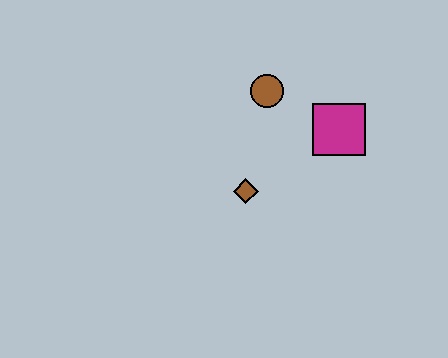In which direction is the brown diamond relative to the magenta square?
The brown diamond is to the left of the magenta square.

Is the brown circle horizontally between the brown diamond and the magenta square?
Yes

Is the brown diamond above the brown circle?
No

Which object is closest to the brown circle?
The magenta square is closest to the brown circle.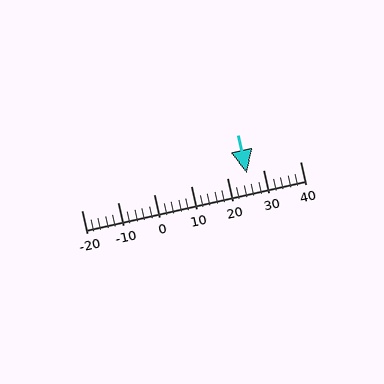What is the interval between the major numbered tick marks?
The major tick marks are spaced 10 units apart.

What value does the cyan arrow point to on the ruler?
The cyan arrow points to approximately 25.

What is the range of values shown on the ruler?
The ruler shows values from -20 to 40.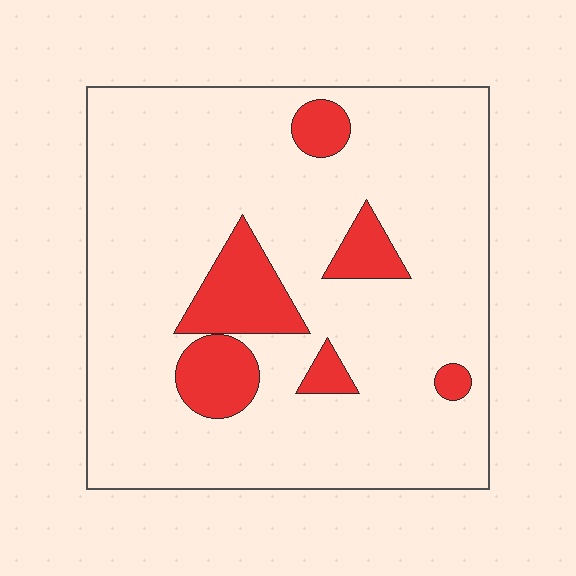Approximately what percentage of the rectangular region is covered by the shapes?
Approximately 15%.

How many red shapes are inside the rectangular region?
6.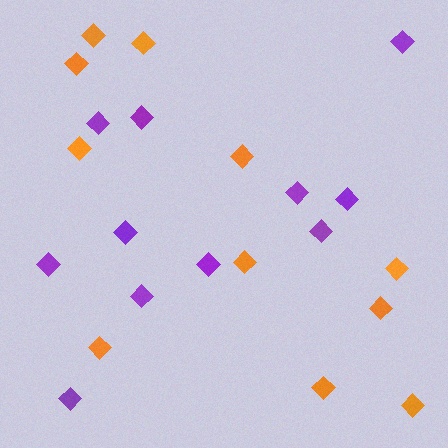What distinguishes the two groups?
There are 2 groups: one group of purple diamonds (11) and one group of orange diamonds (11).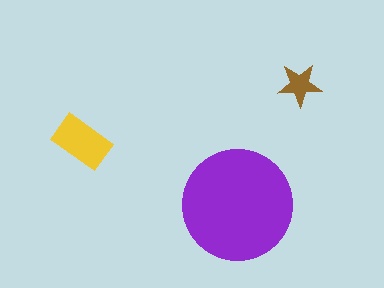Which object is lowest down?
The purple circle is bottommost.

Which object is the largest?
The purple circle.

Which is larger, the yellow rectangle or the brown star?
The yellow rectangle.